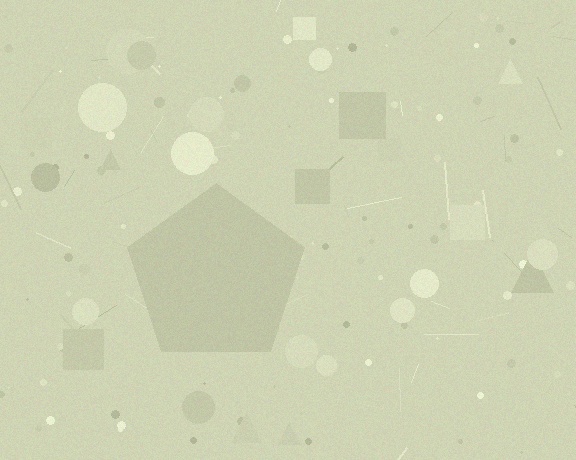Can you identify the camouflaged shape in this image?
The camouflaged shape is a pentagon.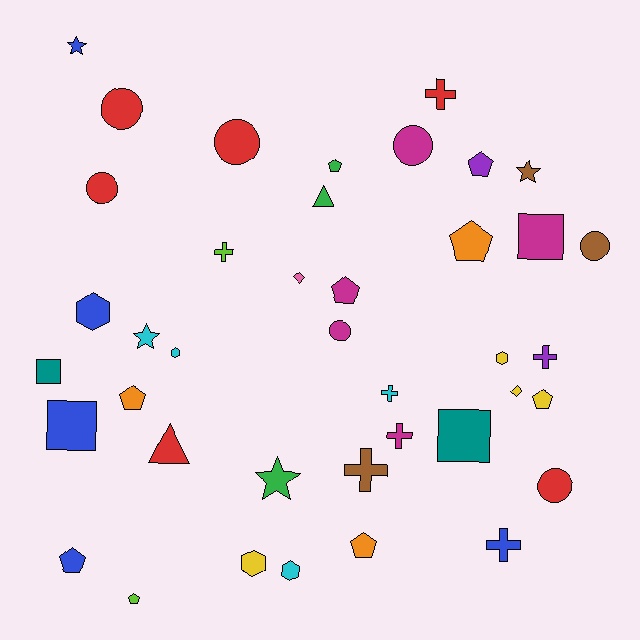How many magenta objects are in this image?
There are 5 magenta objects.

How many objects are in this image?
There are 40 objects.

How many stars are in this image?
There are 4 stars.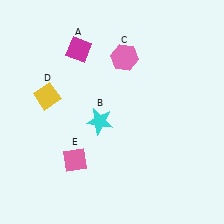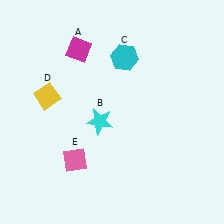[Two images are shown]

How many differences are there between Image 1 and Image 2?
There is 1 difference between the two images.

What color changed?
The hexagon (C) changed from pink in Image 1 to cyan in Image 2.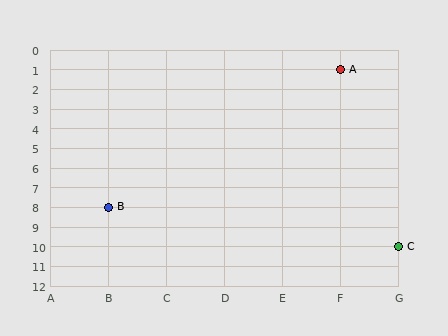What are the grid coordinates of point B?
Point B is at grid coordinates (B, 8).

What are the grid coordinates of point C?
Point C is at grid coordinates (G, 10).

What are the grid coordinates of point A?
Point A is at grid coordinates (F, 1).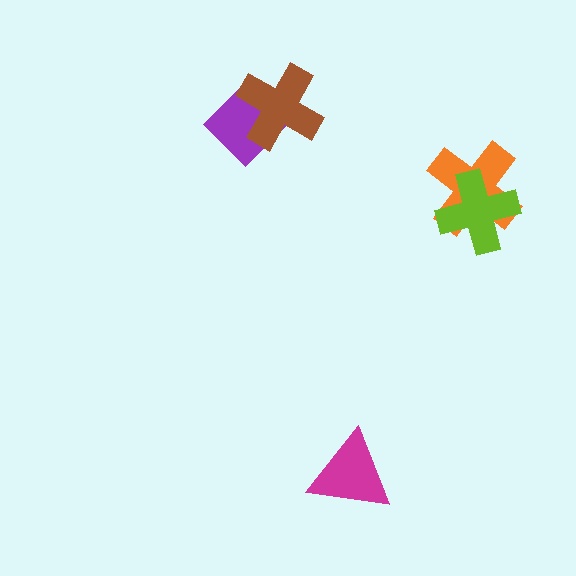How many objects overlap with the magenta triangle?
0 objects overlap with the magenta triangle.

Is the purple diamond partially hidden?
Yes, it is partially covered by another shape.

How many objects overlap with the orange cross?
1 object overlaps with the orange cross.